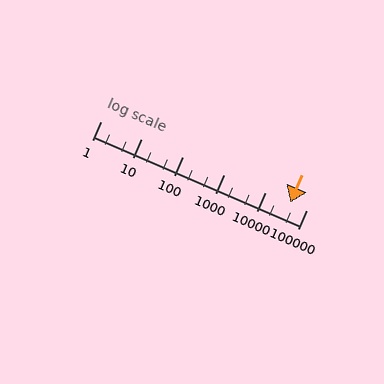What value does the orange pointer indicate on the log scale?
The pointer indicates approximately 40000.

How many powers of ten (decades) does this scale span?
The scale spans 5 decades, from 1 to 100000.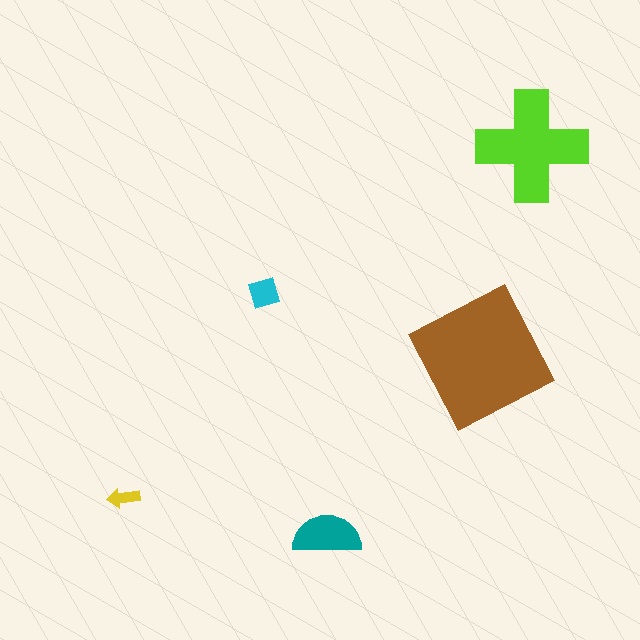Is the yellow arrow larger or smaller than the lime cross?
Smaller.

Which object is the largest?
The brown square.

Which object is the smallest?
The yellow arrow.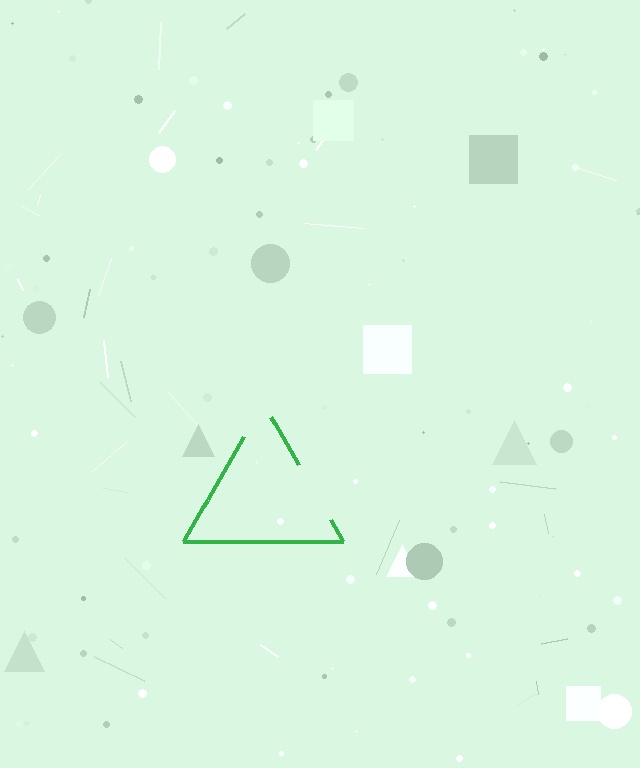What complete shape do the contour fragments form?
The contour fragments form a triangle.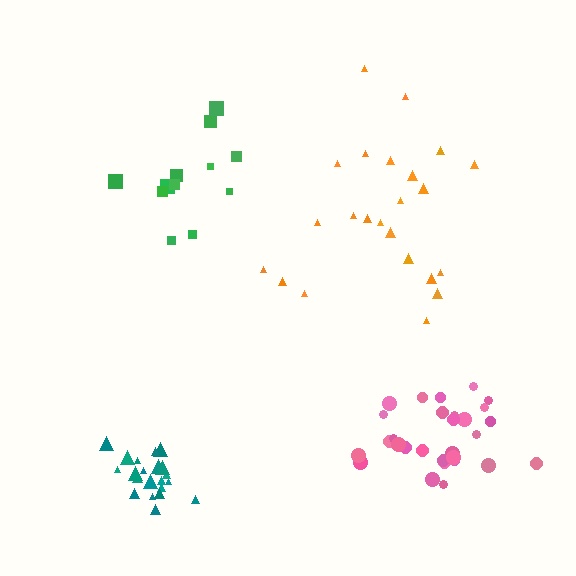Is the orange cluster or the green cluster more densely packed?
Green.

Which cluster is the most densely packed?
Teal.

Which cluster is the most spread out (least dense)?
Orange.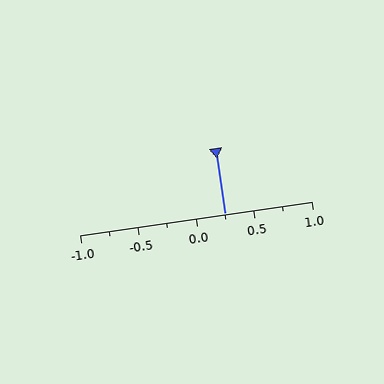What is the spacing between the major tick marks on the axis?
The major ticks are spaced 0.5 apart.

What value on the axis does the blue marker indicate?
The marker indicates approximately 0.25.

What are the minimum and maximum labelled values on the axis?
The axis runs from -1.0 to 1.0.